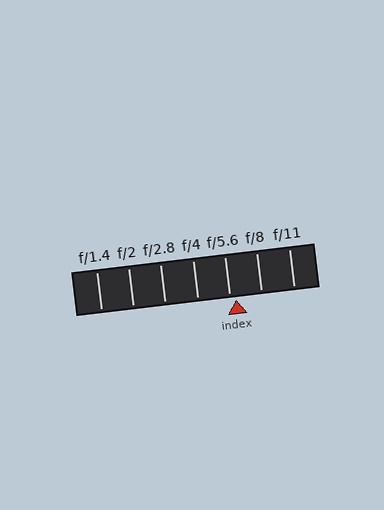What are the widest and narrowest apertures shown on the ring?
The widest aperture shown is f/1.4 and the narrowest is f/11.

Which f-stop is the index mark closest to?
The index mark is closest to f/5.6.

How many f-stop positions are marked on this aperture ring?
There are 7 f-stop positions marked.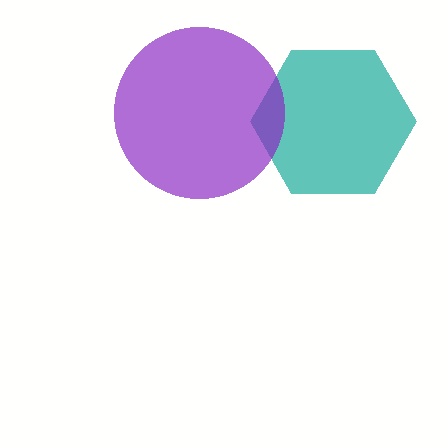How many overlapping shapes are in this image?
There are 2 overlapping shapes in the image.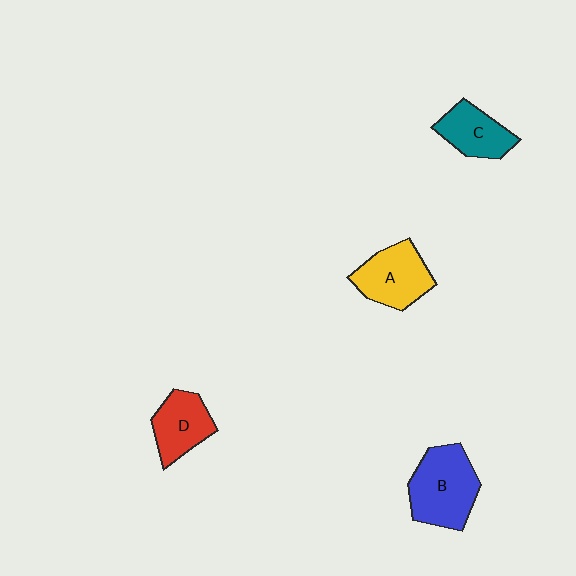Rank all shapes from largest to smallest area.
From largest to smallest: B (blue), A (yellow), D (red), C (teal).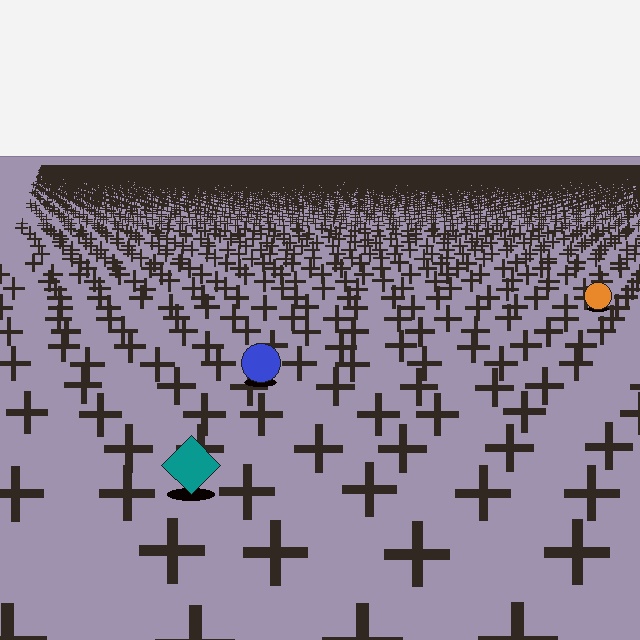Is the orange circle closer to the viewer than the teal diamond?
No. The teal diamond is closer — you can tell from the texture gradient: the ground texture is coarser near it.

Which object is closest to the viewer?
The teal diamond is closest. The texture marks near it are larger and more spread out.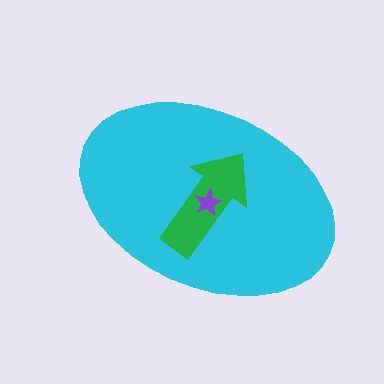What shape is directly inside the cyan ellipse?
The green arrow.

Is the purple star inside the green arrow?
Yes.